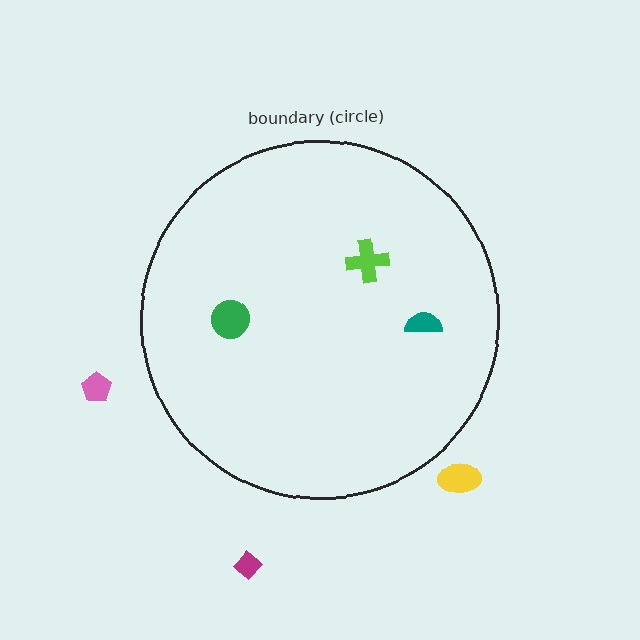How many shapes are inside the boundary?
3 inside, 3 outside.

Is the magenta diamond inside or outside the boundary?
Outside.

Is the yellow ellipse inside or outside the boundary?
Outside.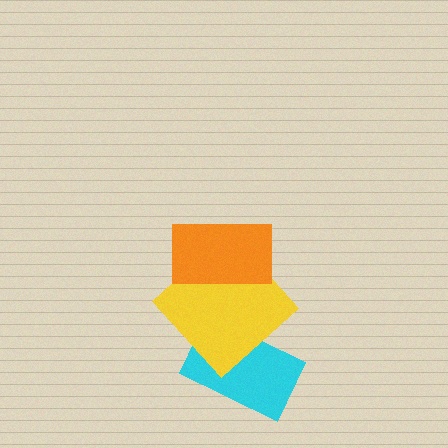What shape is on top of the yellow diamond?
The orange rectangle is on top of the yellow diamond.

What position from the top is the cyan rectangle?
The cyan rectangle is 3rd from the top.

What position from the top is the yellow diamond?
The yellow diamond is 2nd from the top.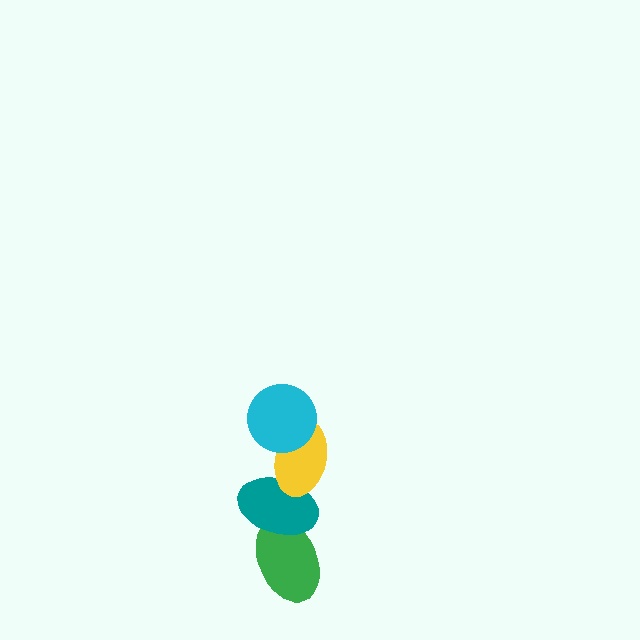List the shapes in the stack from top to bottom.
From top to bottom: the cyan circle, the yellow ellipse, the teal ellipse, the green ellipse.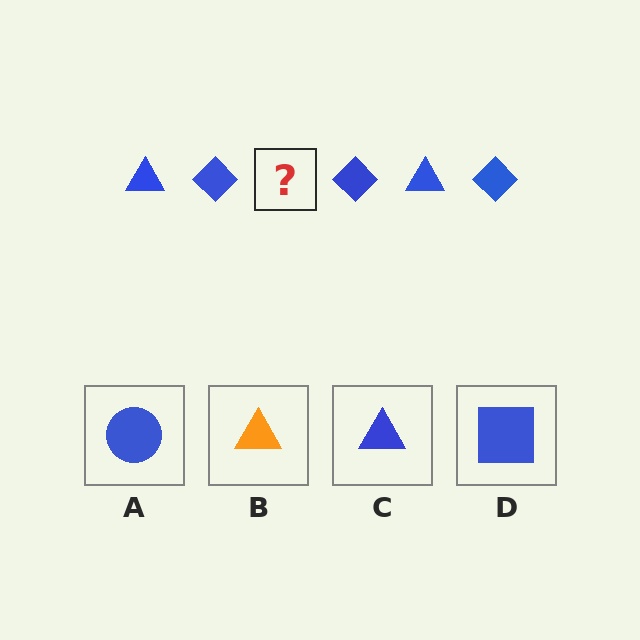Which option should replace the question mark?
Option C.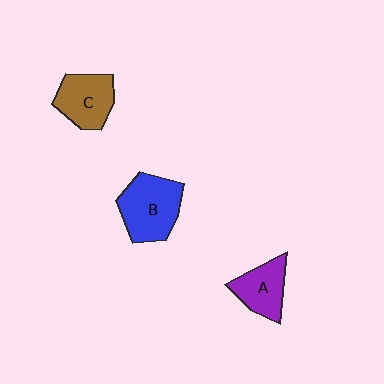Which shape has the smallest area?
Shape A (purple).